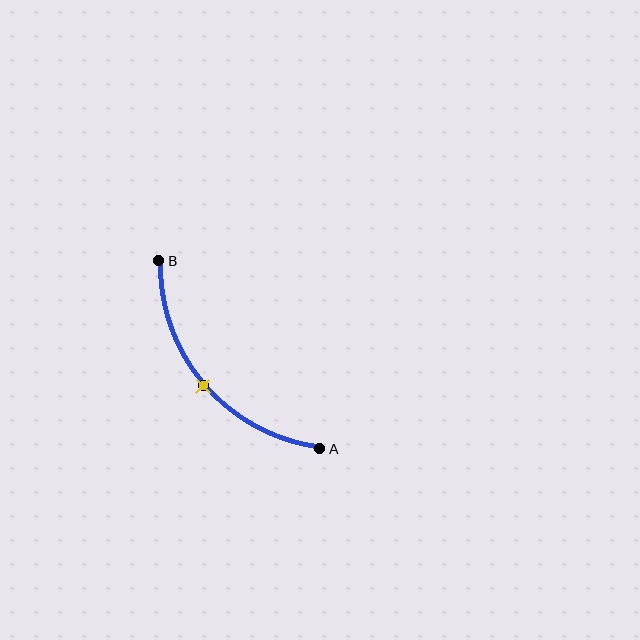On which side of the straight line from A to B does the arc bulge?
The arc bulges below and to the left of the straight line connecting A and B.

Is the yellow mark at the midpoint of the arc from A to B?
Yes. The yellow mark lies on the arc at equal arc-length from both A and B — it is the arc midpoint.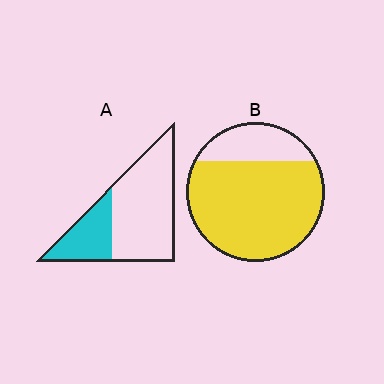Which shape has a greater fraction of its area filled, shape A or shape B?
Shape B.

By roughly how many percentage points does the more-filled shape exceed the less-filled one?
By roughly 45 percentage points (B over A).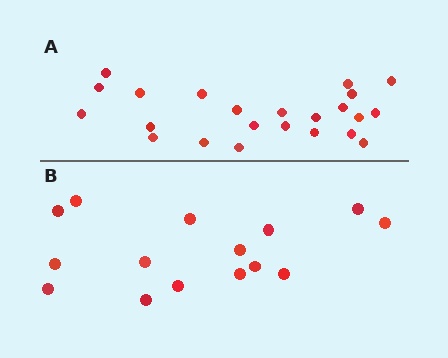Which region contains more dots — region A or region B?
Region A (the top region) has more dots.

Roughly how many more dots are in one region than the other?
Region A has roughly 8 or so more dots than region B.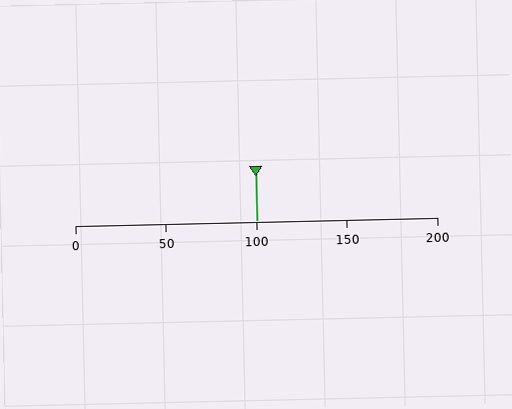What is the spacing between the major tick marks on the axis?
The major ticks are spaced 50 apart.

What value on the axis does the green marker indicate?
The marker indicates approximately 100.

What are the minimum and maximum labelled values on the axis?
The axis runs from 0 to 200.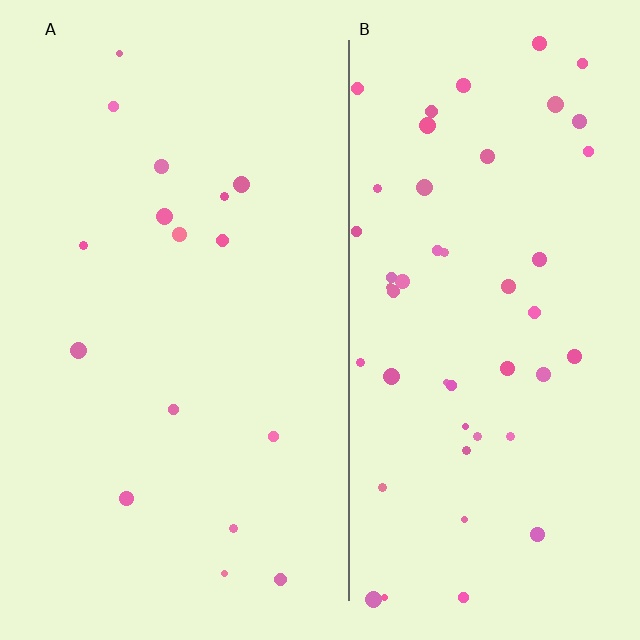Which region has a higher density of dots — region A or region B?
B (the right).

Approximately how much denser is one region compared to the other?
Approximately 3.0× — region B over region A.